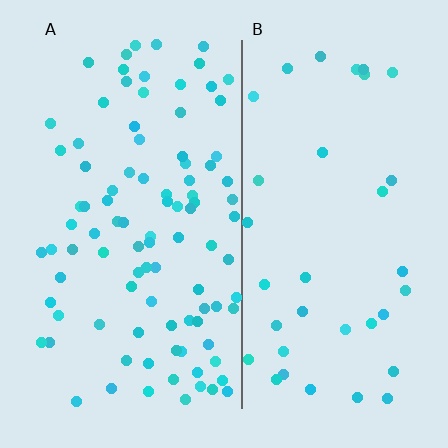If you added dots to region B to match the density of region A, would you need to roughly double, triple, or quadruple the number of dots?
Approximately triple.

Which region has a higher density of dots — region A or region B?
A (the left).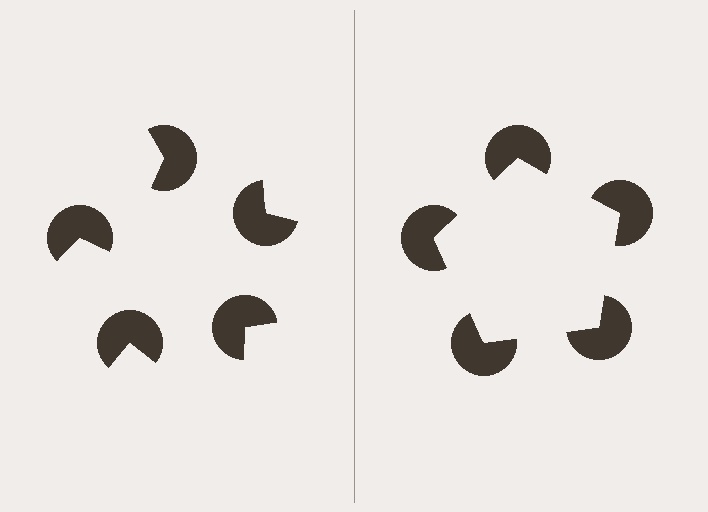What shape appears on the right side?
An illusory pentagon.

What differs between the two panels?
The pac-man discs are positioned identically on both sides; only the wedge orientations differ. On the right they align to a pentagon; on the left they are misaligned.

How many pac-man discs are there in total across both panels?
10 — 5 on each side.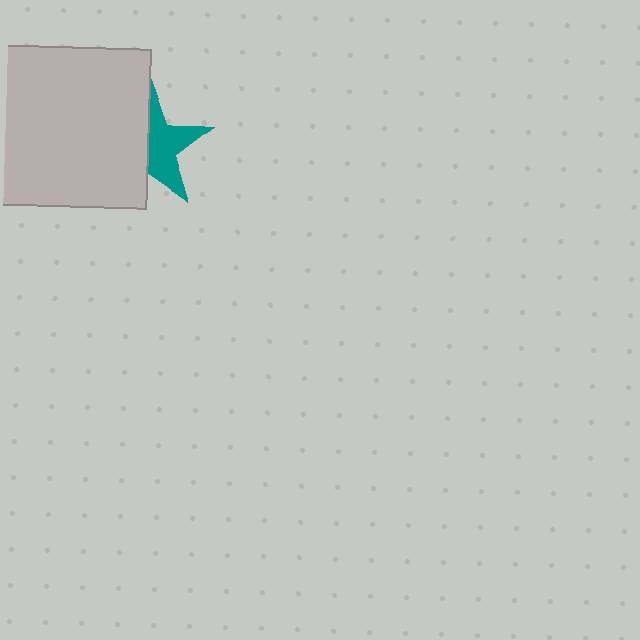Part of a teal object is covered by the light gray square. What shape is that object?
It is a star.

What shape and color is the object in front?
The object in front is a light gray square.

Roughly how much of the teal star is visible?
About half of it is visible (roughly 52%).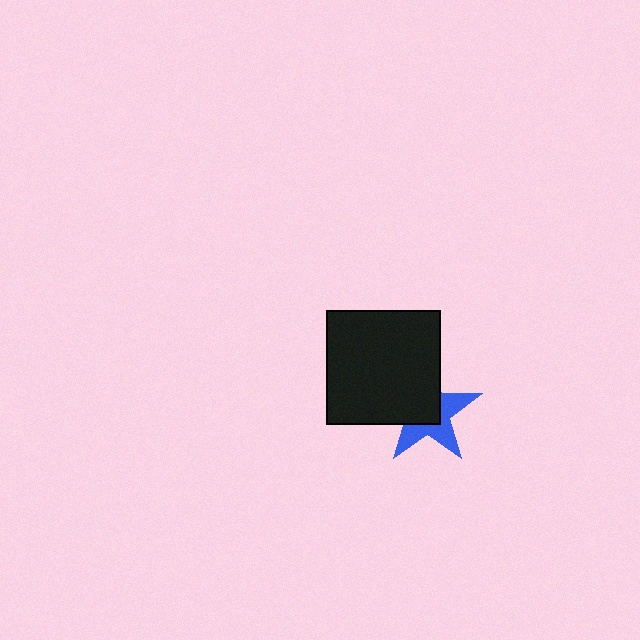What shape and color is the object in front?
The object in front is a black square.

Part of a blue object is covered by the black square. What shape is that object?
It is a star.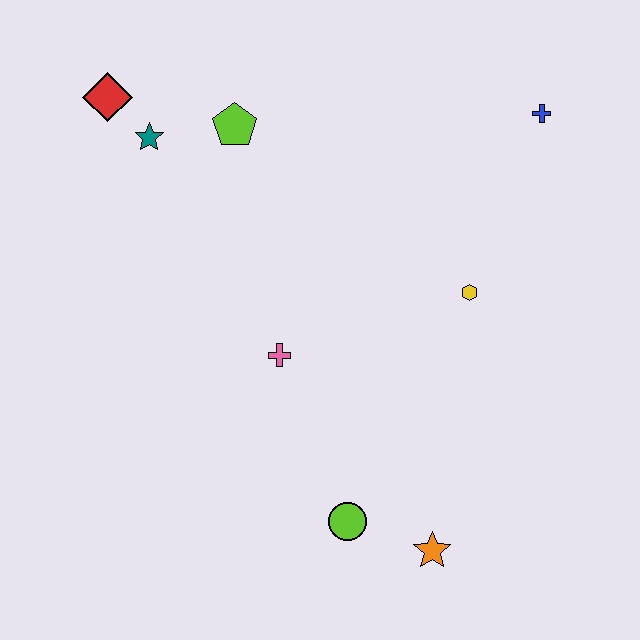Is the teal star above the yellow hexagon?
Yes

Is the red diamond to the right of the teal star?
No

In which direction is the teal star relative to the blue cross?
The teal star is to the left of the blue cross.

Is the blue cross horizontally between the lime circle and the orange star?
No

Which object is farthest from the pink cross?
The blue cross is farthest from the pink cross.